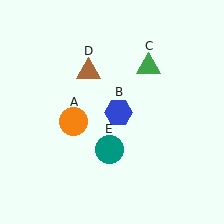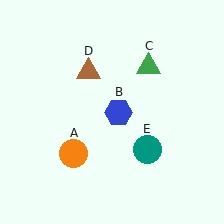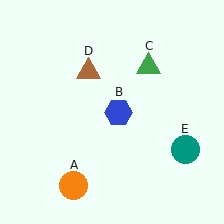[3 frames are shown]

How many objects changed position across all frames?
2 objects changed position: orange circle (object A), teal circle (object E).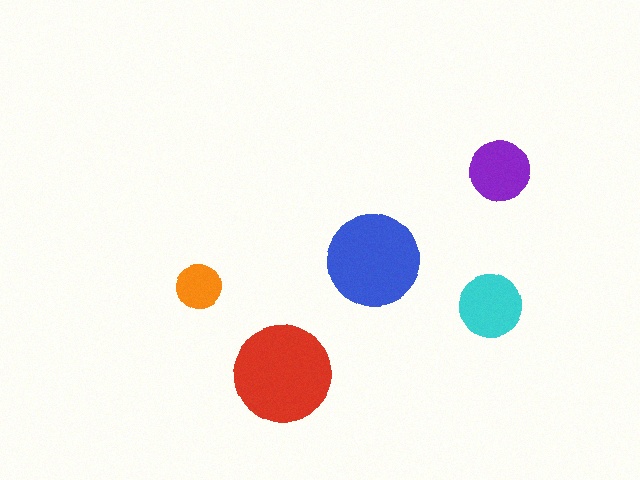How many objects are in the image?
There are 5 objects in the image.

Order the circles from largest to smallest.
the red one, the blue one, the cyan one, the purple one, the orange one.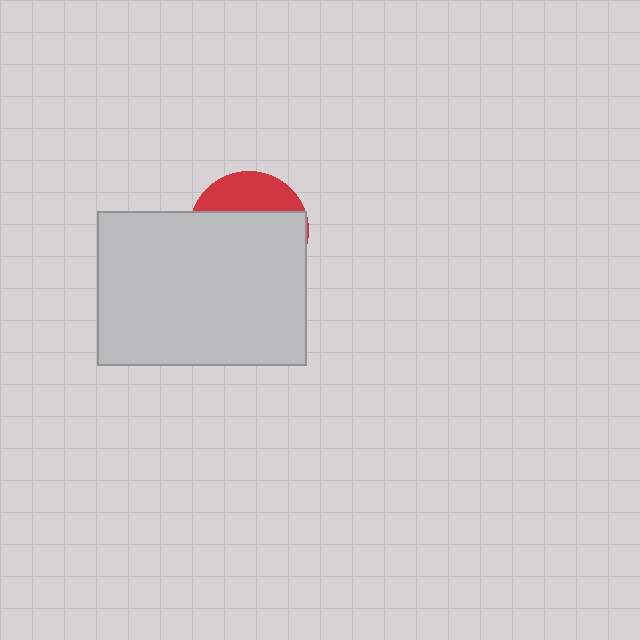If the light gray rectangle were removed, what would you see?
You would see the complete red circle.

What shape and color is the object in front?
The object in front is a light gray rectangle.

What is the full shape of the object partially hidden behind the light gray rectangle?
The partially hidden object is a red circle.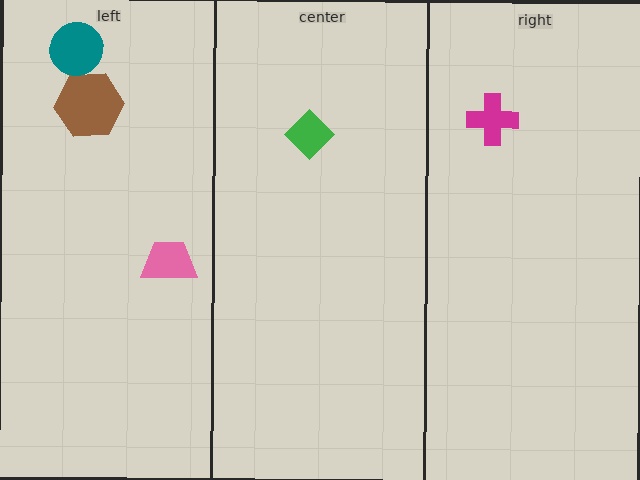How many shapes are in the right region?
1.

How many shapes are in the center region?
1.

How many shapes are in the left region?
3.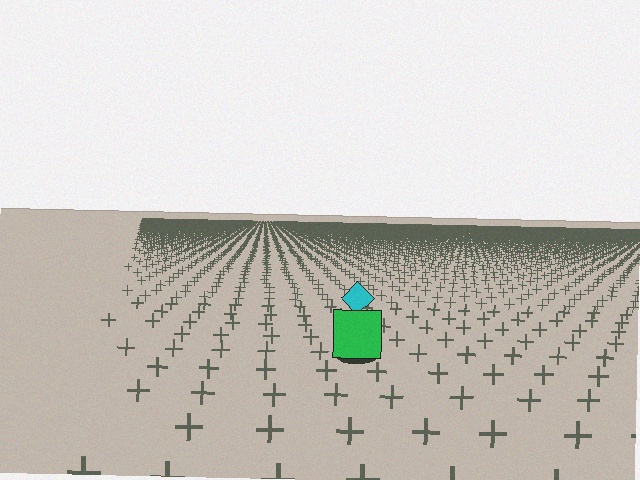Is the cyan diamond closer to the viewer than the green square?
No. The green square is closer — you can tell from the texture gradient: the ground texture is coarser near it.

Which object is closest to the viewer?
The green square is closest. The texture marks near it are larger and more spread out.